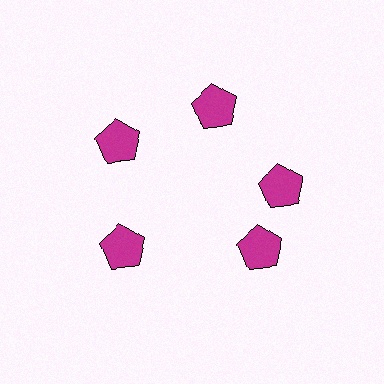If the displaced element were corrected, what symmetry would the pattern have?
It would have 5-fold rotational symmetry — the pattern would map onto itself every 72 degrees.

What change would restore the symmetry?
The symmetry would be restored by rotating it back into even spacing with its neighbors so that all 5 pentagons sit at equal angles and equal distance from the center.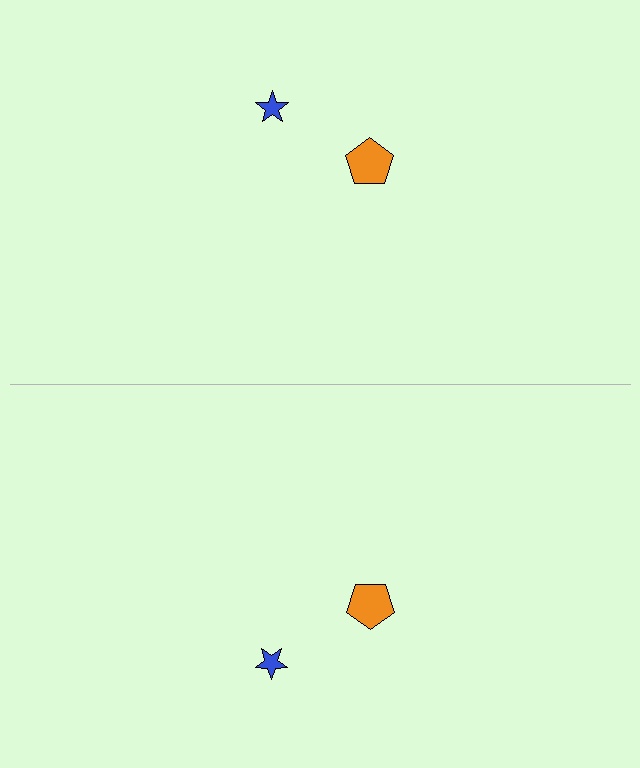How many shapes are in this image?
There are 4 shapes in this image.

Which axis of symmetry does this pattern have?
The pattern has a horizontal axis of symmetry running through the center of the image.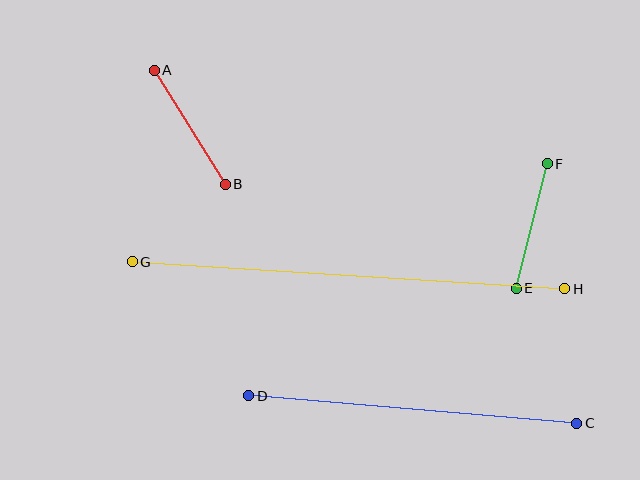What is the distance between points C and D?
The distance is approximately 329 pixels.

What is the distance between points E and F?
The distance is approximately 128 pixels.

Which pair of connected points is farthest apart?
Points G and H are farthest apart.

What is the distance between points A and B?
The distance is approximately 135 pixels.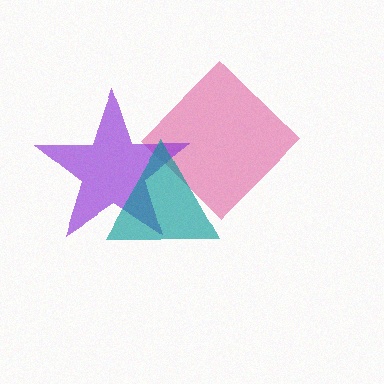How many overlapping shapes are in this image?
There are 3 overlapping shapes in the image.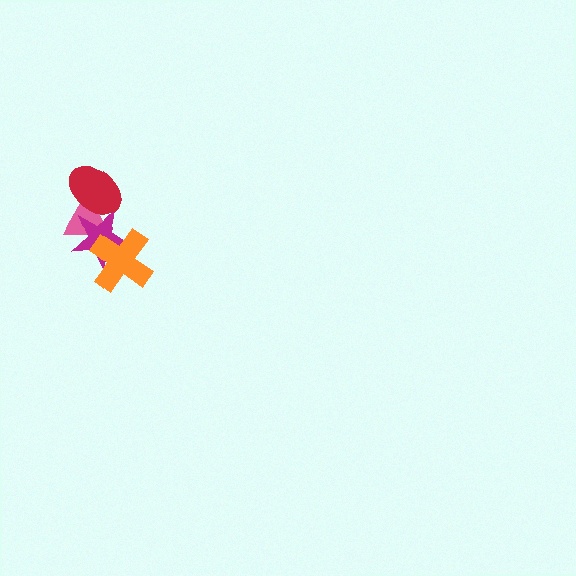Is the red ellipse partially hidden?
No, no other shape covers it.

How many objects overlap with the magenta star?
3 objects overlap with the magenta star.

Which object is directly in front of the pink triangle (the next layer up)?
The magenta star is directly in front of the pink triangle.